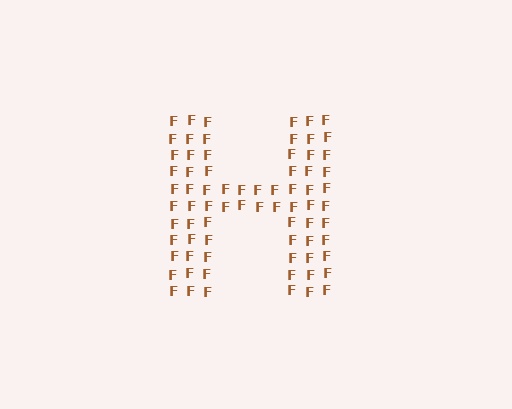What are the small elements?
The small elements are letter F's.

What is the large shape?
The large shape is the letter H.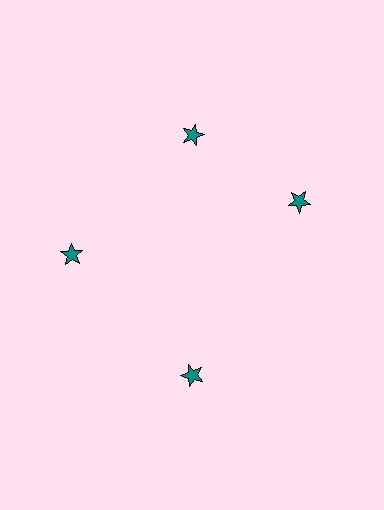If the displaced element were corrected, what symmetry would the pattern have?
It would have 4-fold rotational symmetry — the pattern would map onto itself every 90 degrees.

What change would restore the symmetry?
The symmetry would be restored by rotating it back into even spacing with its neighbors so that all 4 stars sit at equal angles and equal distance from the center.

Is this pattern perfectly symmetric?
No. The 4 teal stars are arranged in a ring, but one element near the 3 o'clock position is rotated out of alignment along the ring, breaking the 4-fold rotational symmetry.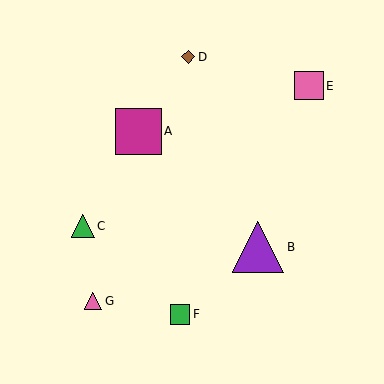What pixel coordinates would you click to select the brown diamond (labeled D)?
Click at (188, 57) to select the brown diamond D.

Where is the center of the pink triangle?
The center of the pink triangle is at (93, 301).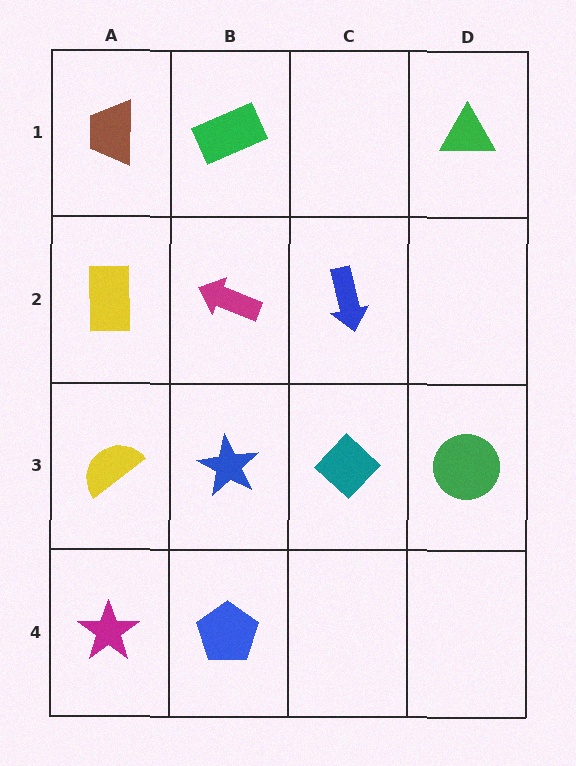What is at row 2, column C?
A blue arrow.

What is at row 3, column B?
A blue star.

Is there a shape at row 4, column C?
No, that cell is empty.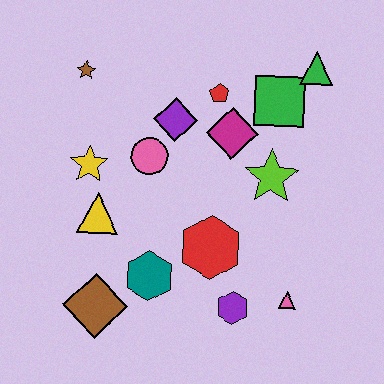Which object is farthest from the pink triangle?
The brown star is farthest from the pink triangle.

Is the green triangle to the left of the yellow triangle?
No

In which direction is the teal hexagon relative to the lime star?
The teal hexagon is to the left of the lime star.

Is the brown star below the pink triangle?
No